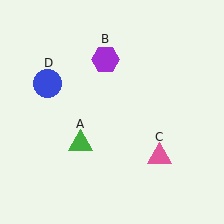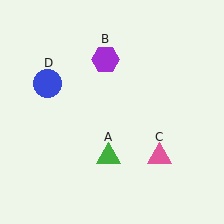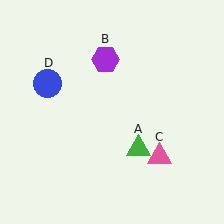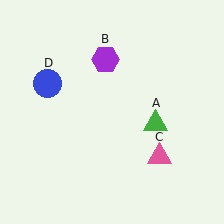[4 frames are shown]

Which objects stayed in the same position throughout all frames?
Purple hexagon (object B) and pink triangle (object C) and blue circle (object D) remained stationary.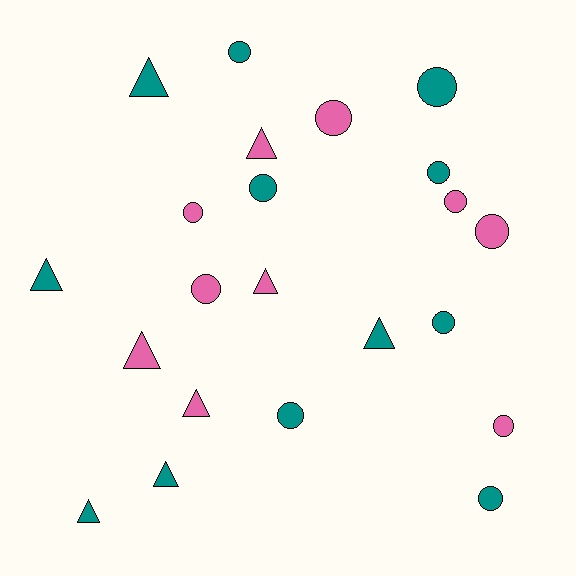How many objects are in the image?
There are 22 objects.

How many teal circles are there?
There are 7 teal circles.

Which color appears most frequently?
Teal, with 12 objects.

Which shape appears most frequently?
Circle, with 13 objects.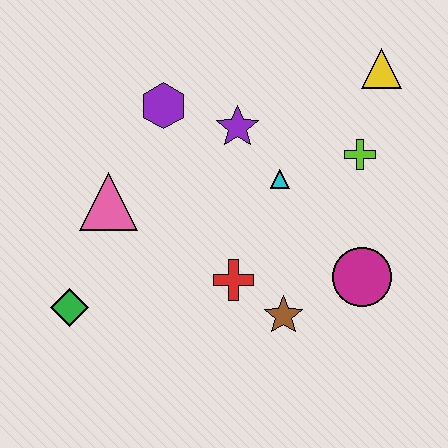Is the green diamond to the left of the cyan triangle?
Yes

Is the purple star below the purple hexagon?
Yes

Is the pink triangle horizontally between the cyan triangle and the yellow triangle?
No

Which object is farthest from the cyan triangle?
The green diamond is farthest from the cyan triangle.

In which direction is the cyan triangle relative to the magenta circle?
The cyan triangle is above the magenta circle.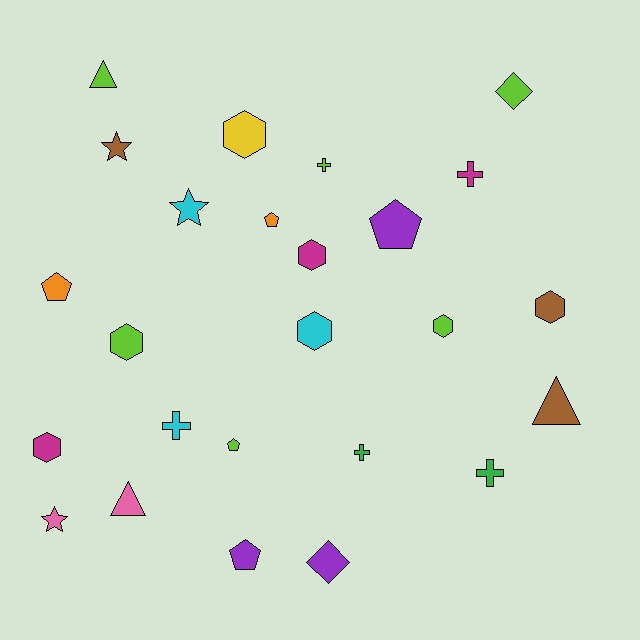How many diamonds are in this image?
There are 2 diamonds.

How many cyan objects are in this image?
There are 3 cyan objects.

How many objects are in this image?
There are 25 objects.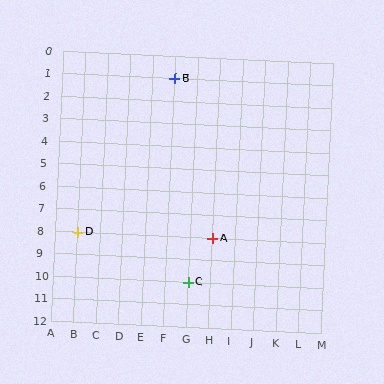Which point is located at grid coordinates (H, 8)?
Point A is at (H, 8).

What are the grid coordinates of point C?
Point C is at grid coordinates (G, 10).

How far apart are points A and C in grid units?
Points A and C are 1 column and 2 rows apart (about 2.2 grid units diagonally).